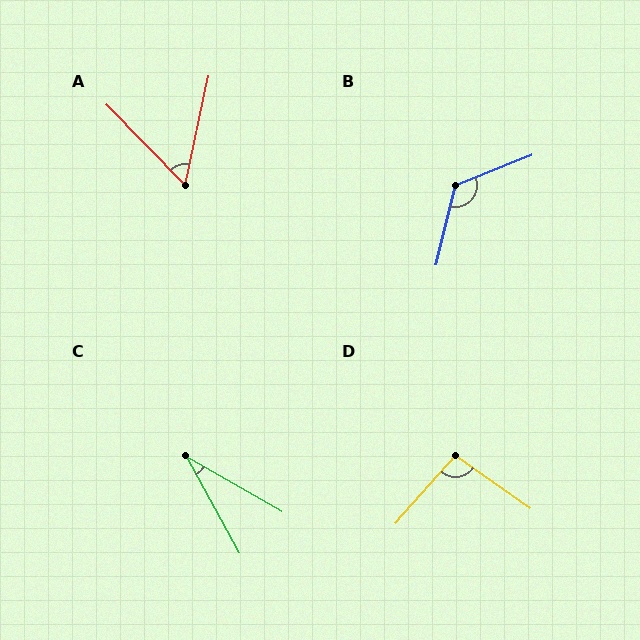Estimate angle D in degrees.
Approximately 96 degrees.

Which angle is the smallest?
C, at approximately 31 degrees.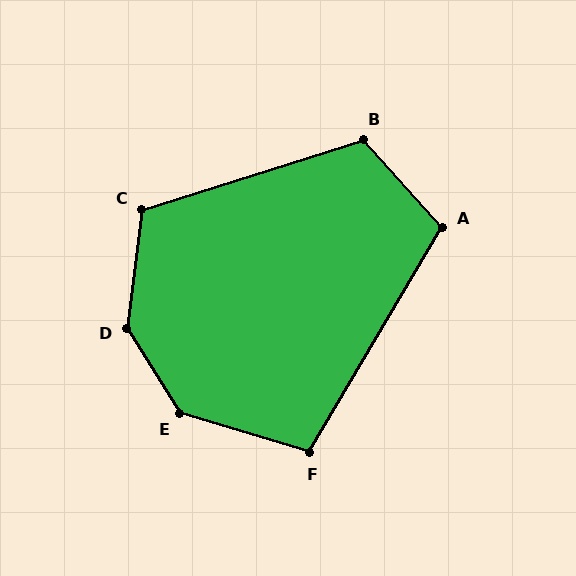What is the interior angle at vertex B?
Approximately 115 degrees (obtuse).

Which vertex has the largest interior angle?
D, at approximately 141 degrees.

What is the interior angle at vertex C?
Approximately 114 degrees (obtuse).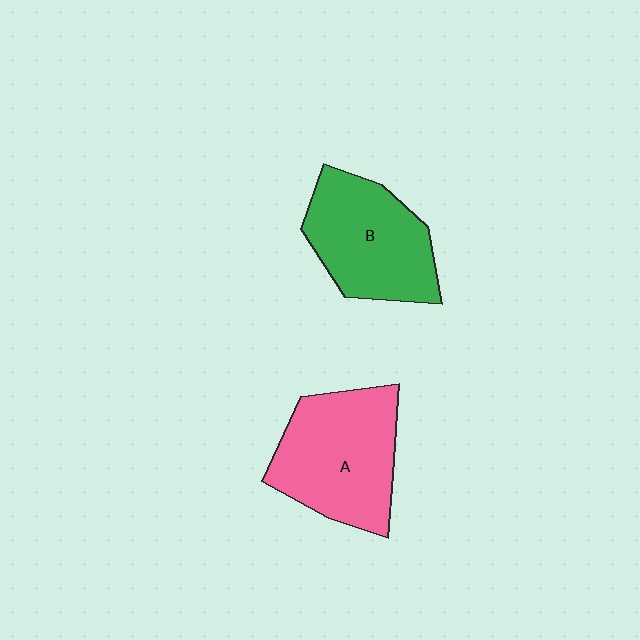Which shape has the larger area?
Shape A (pink).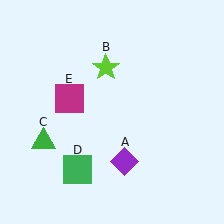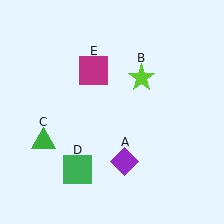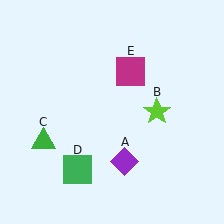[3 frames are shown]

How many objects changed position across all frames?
2 objects changed position: lime star (object B), magenta square (object E).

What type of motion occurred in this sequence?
The lime star (object B), magenta square (object E) rotated clockwise around the center of the scene.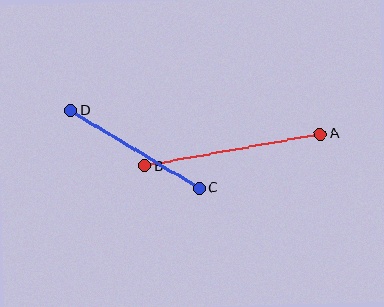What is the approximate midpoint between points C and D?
The midpoint is at approximately (135, 149) pixels.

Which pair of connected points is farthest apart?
Points A and B are farthest apart.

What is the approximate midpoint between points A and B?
The midpoint is at approximately (233, 150) pixels.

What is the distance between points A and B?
The distance is approximately 178 pixels.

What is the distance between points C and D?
The distance is approximately 150 pixels.